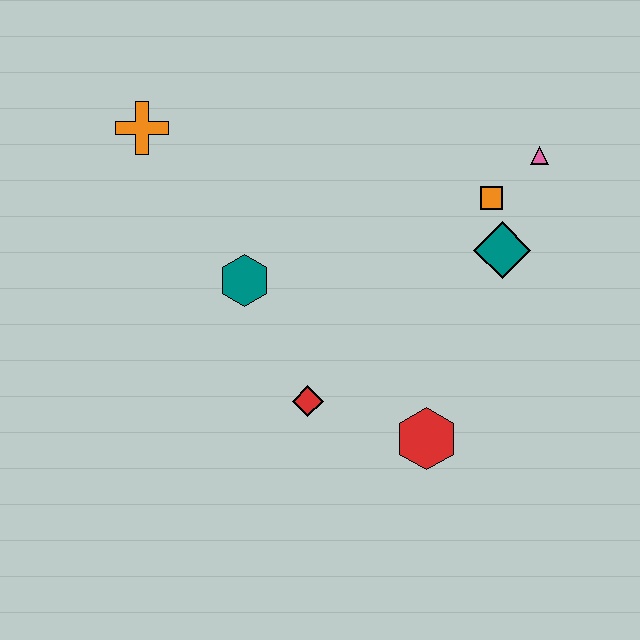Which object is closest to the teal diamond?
The orange square is closest to the teal diamond.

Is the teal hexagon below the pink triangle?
Yes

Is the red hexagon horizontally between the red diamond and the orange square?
Yes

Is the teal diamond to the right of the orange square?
Yes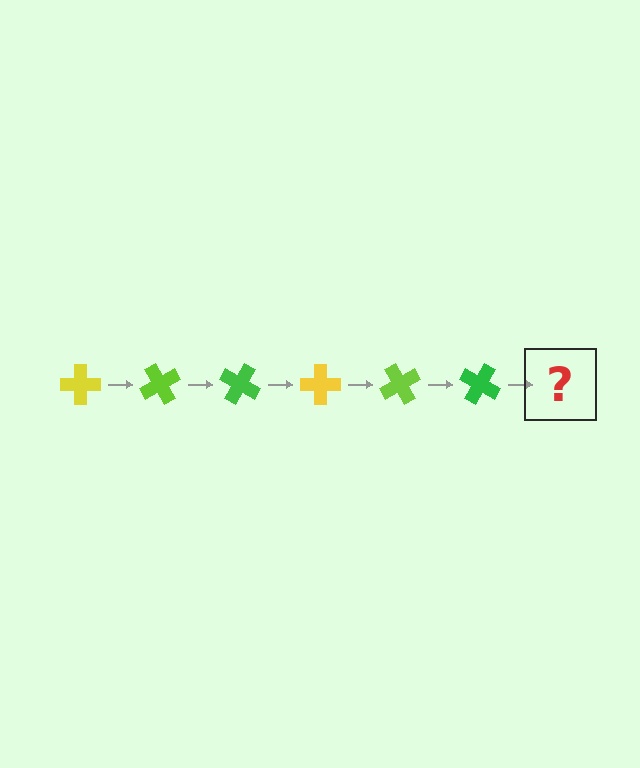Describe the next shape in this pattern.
It should be a yellow cross, rotated 360 degrees from the start.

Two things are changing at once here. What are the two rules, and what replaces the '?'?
The two rules are that it rotates 60 degrees each step and the color cycles through yellow, lime, and green. The '?' should be a yellow cross, rotated 360 degrees from the start.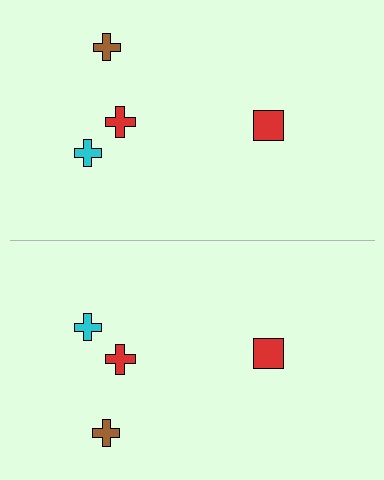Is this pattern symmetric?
Yes, this pattern has bilateral (reflection) symmetry.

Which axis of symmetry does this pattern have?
The pattern has a horizontal axis of symmetry running through the center of the image.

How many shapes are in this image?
There are 8 shapes in this image.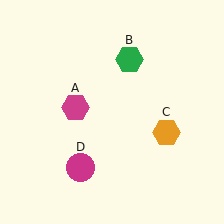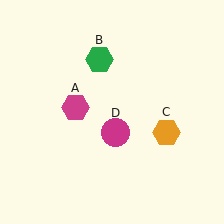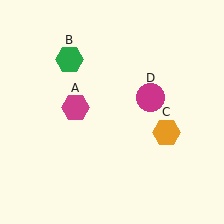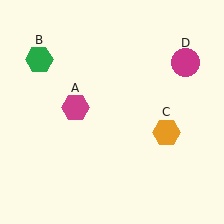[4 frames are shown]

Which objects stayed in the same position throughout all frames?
Magenta hexagon (object A) and orange hexagon (object C) remained stationary.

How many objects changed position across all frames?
2 objects changed position: green hexagon (object B), magenta circle (object D).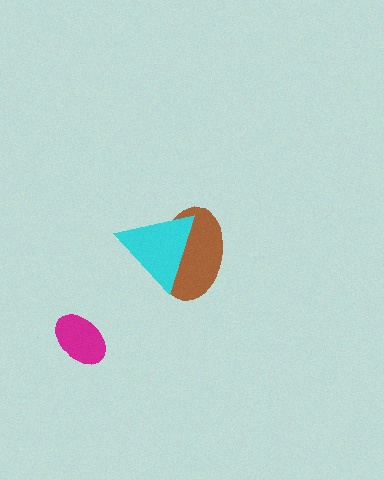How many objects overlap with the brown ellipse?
1 object overlaps with the brown ellipse.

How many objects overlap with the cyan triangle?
1 object overlaps with the cyan triangle.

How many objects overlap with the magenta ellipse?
0 objects overlap with the magenta ellipse.